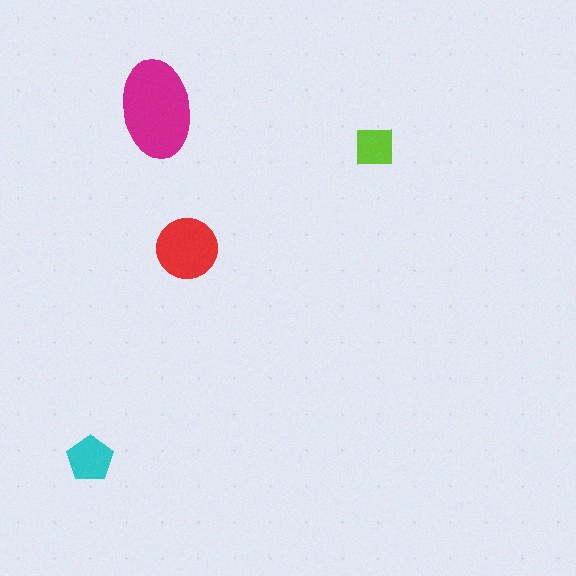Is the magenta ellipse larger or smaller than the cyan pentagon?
Larger.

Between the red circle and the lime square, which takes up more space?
The red circle.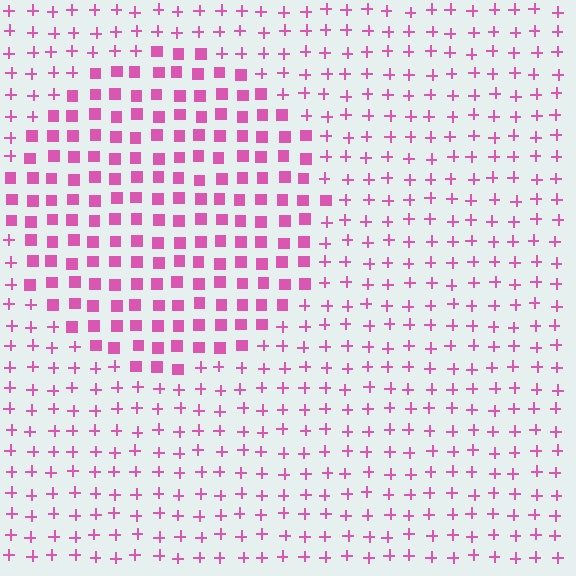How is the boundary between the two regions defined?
The boundary is defined by a change in element shape: squares inside vs. plus signs outside. All elements share the same color and spacing.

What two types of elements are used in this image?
The image uses squares inside the circle region and plus signs outside it.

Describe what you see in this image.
The image is filled with small pink elements arranged in a uniform grid. A circle-shaped region contains squares, while the surrounding area contains plus signs. The boundary is defined purely by the change in element shape.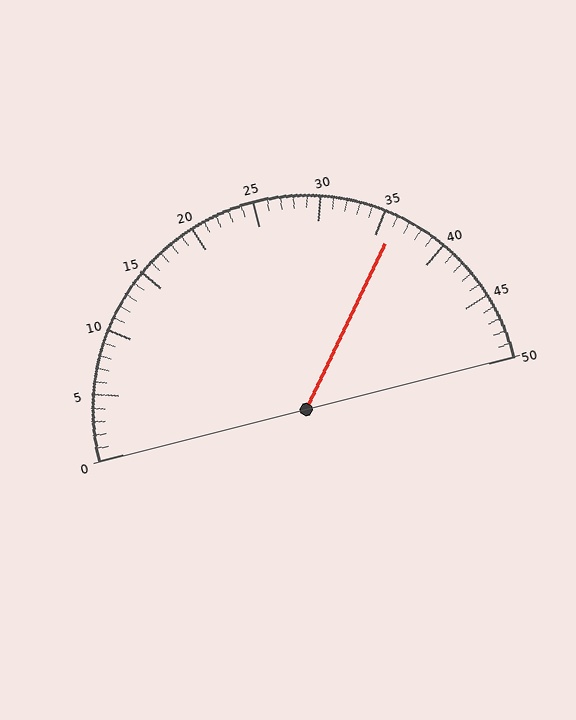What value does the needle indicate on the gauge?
The needle indicates approximately 36.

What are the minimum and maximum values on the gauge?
The gauge ranges from 0 to 50.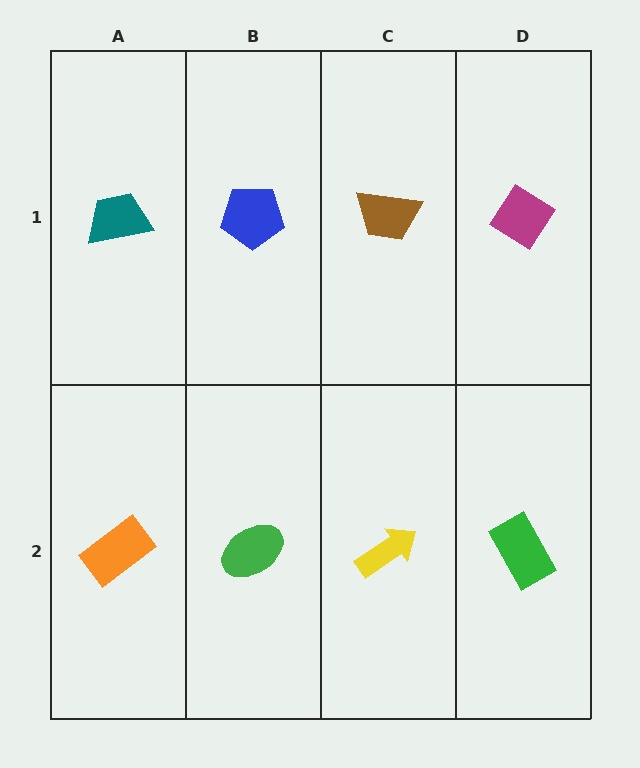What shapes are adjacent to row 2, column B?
A blue pentagon (row 1, column B), an orange rectangle (row 2, column A), a yellow arrow (row 2, column C).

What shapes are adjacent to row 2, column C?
A brown trapezoid (row 1, column C), a green ellipse (row 2, column B), a green rectangle (row 2, column D).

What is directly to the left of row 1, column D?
A brown trapezoid.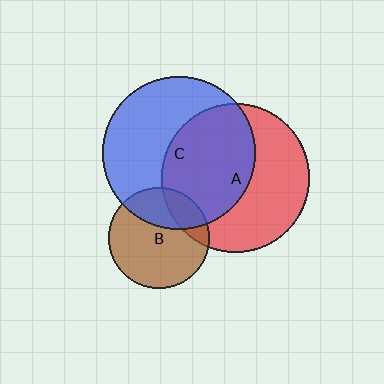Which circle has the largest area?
Circle C (blue).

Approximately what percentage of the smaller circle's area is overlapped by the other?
Approximately 50%.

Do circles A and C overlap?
Yes.